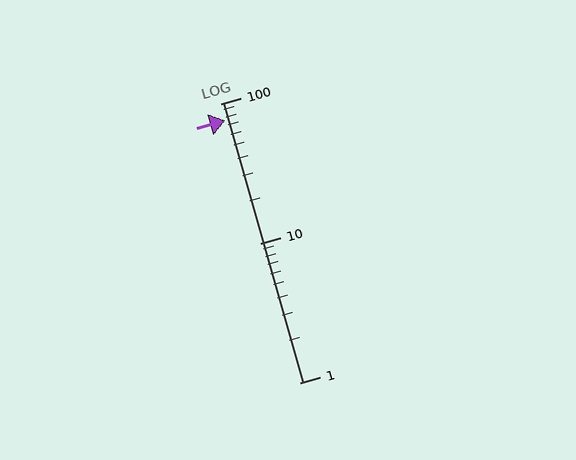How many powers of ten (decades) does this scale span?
The scale spans 2 decades, from 1 to 100.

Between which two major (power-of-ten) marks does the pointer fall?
The pointer is between 10 and 100.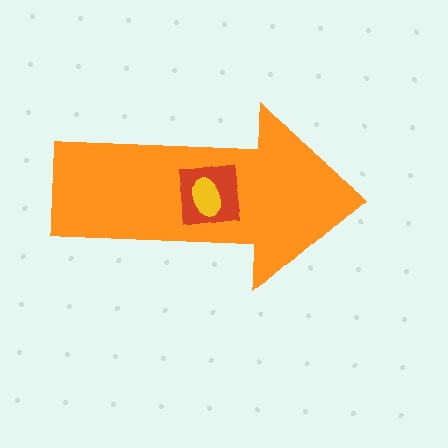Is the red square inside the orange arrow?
Yes.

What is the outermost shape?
The orange arrow.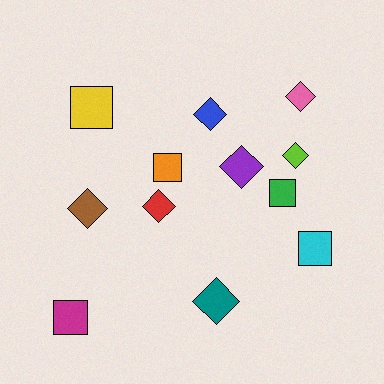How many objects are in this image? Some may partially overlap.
There are 12 objects.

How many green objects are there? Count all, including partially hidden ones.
There is 1 green object.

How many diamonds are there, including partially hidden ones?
There are 7 diamonds.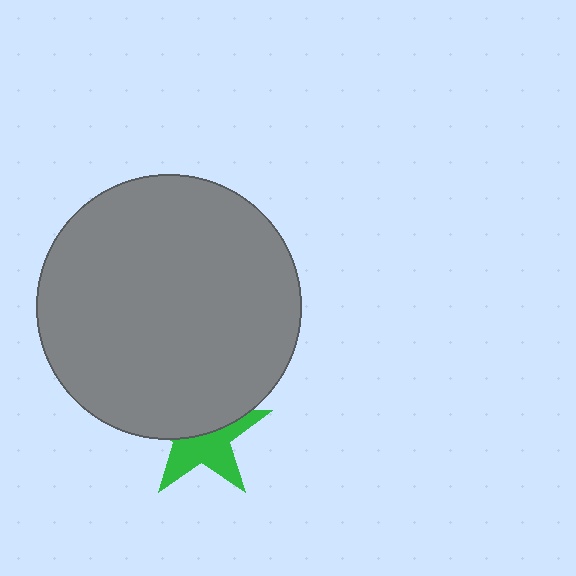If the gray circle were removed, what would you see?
You would see the complete green star.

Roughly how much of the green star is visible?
About half of it is visible (roughly 50%).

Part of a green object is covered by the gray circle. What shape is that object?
It is a star.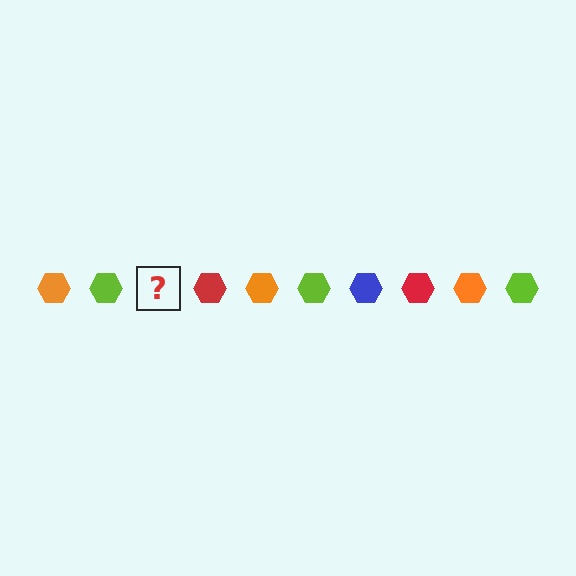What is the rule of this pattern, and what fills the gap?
The rule is that the pattern cycles through orange, lime, blue, red hexagons. The gap should be filled with a blue hexagon.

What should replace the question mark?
The question mark should be replaced with a blue hexagon.